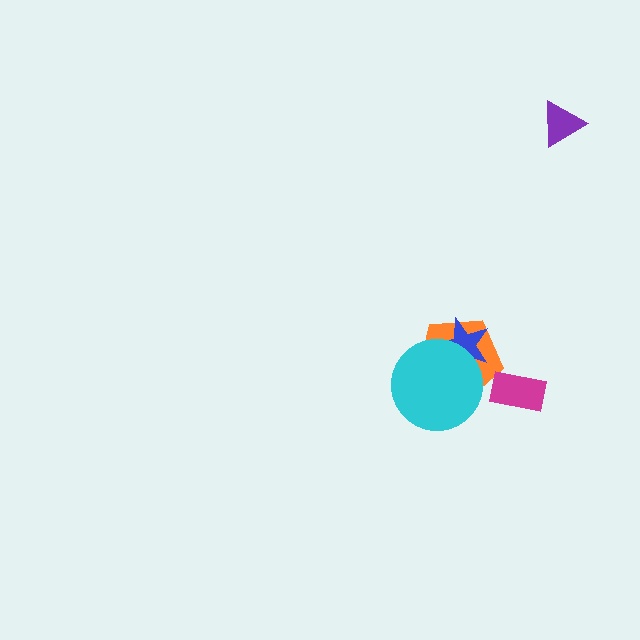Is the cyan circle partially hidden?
No, no other shape covers it.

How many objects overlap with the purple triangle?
0 objects overlap with the purple triangle.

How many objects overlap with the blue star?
2 objects overlap with the blue star.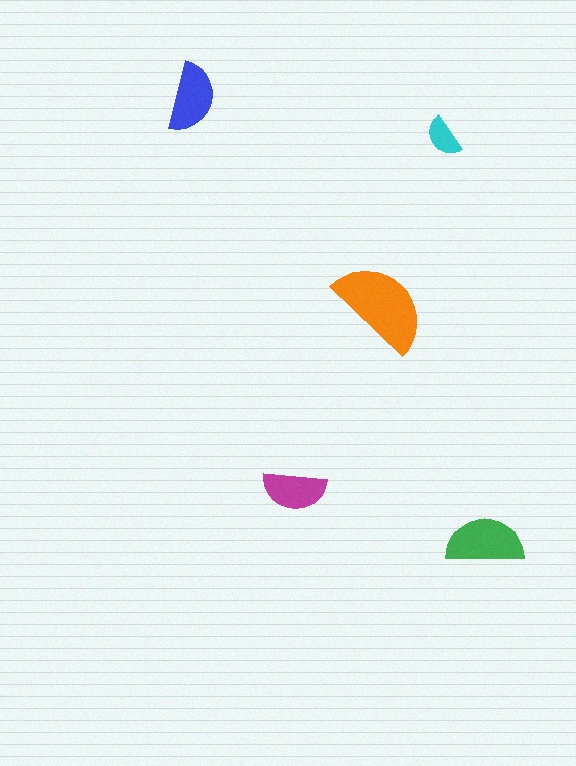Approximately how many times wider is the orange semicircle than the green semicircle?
About 1.5 times wider.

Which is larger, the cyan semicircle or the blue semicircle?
The blue one.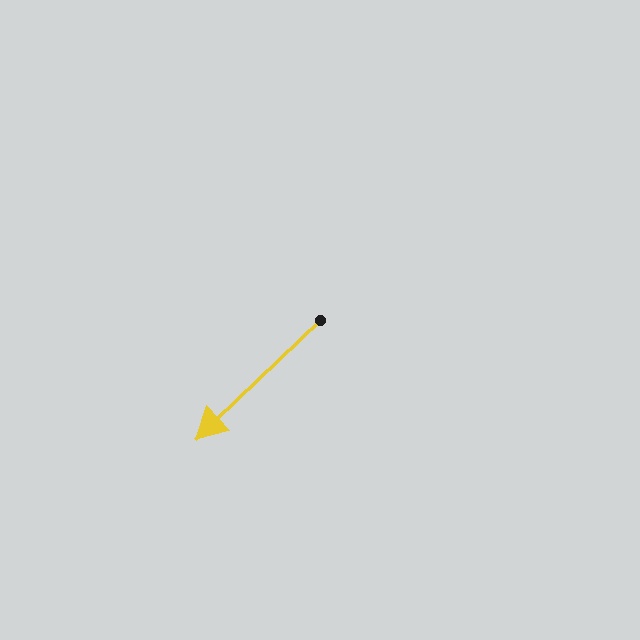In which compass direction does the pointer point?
Southwest.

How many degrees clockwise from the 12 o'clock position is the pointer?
Approximately 226 degrees.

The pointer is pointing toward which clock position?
Roughly 8 o'clock.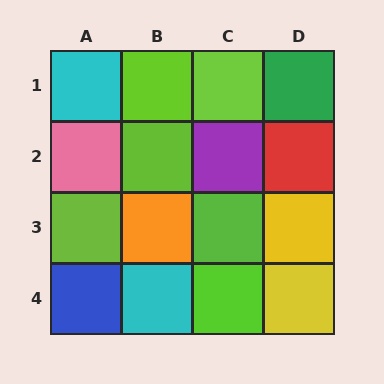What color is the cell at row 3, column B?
Orange.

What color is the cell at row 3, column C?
Lime.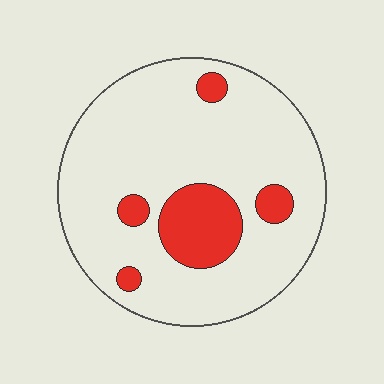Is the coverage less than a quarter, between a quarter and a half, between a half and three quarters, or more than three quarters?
Less than a quarter.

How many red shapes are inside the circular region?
5.